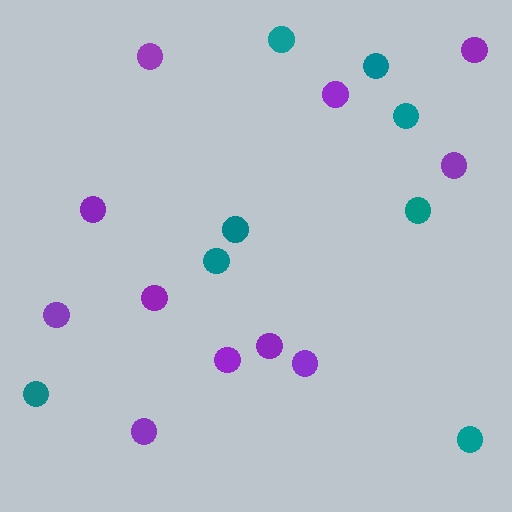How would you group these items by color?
There are 2 groups: one group of purple circles (11) and one group of teal circles (8).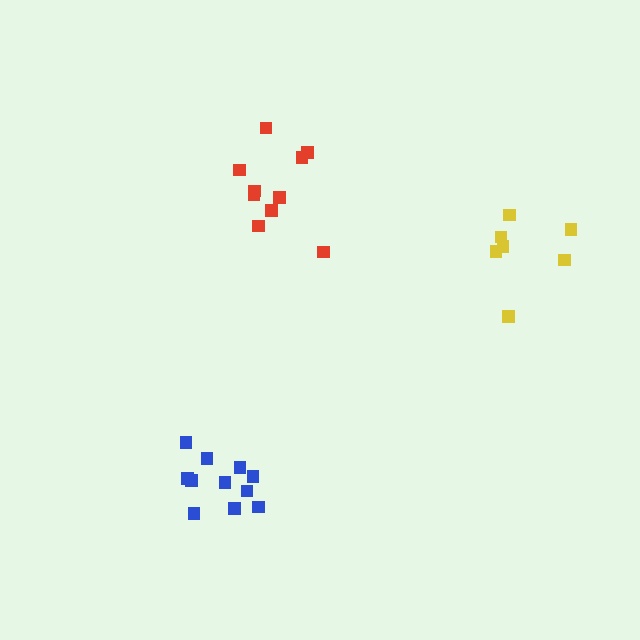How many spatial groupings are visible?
There are 3 spatial groupings.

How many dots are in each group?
Group 1: 7 dots, Group 2: 10 dots, Group 3: 11 dots (28 total).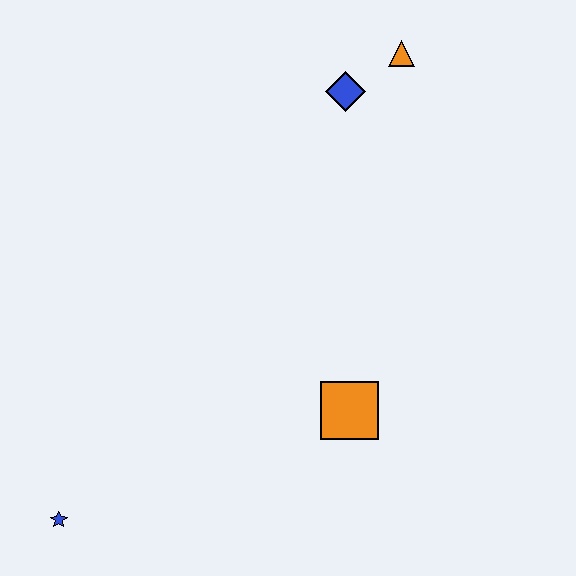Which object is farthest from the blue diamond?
The blue star is farthest from the blue diamond.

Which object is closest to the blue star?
The orange square is closest to the blue star.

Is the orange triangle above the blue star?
Yes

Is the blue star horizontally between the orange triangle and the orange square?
No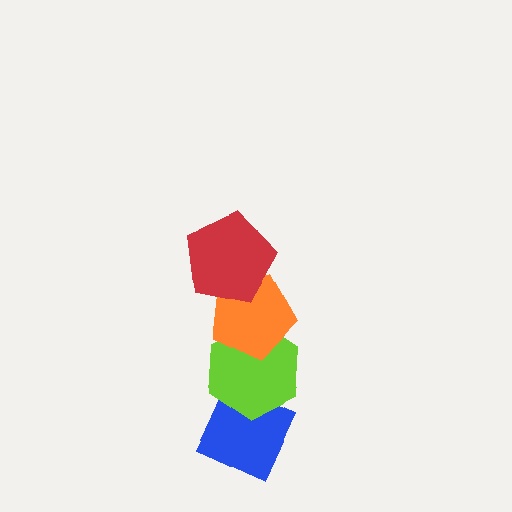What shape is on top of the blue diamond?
The lime hexagon is on top of the blue diamond.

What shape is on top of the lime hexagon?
The orange pentagon is on top of the lime hexagon.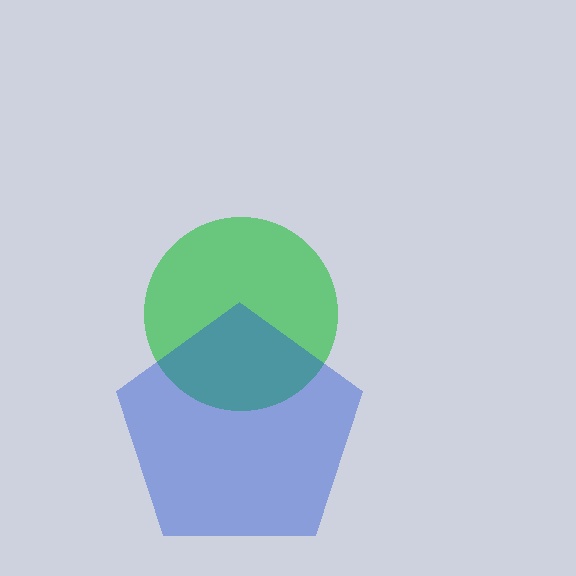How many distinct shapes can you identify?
There are 2 distinct shapes: a green circle, a blue pentagon.